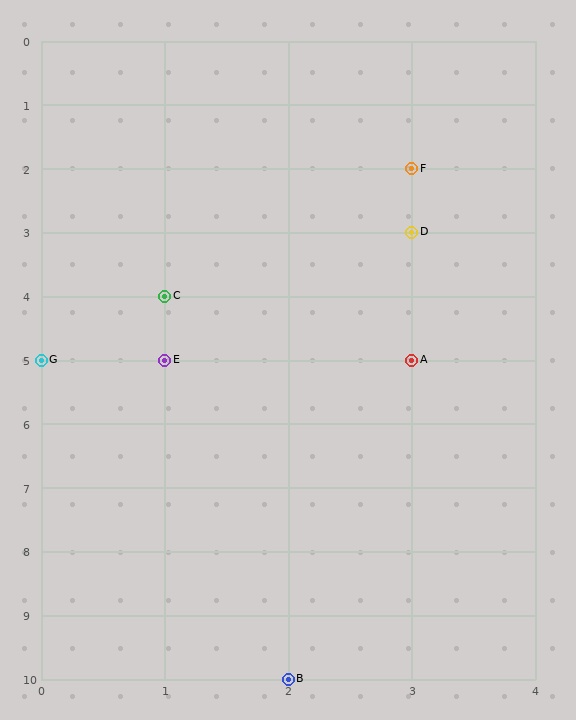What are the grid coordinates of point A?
Point A is at grid coordinates (3, 5).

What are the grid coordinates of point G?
Point G is at grid coordinates (0, 5).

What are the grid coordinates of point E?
Point E is at grid coordinates (1, 5).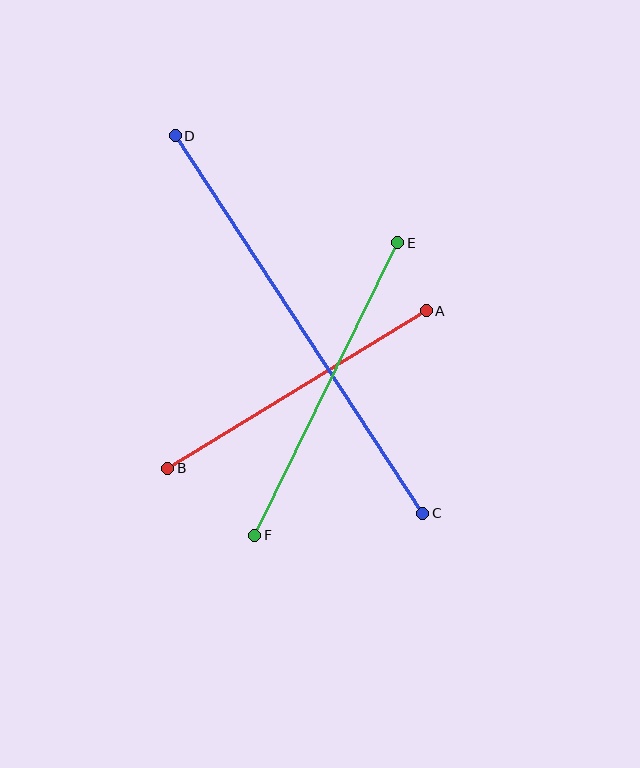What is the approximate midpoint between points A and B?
The midpoint is at approximately (297, 390) pixels.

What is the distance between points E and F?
The distance is approximately 325 pixels.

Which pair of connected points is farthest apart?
Points C and D are farthest apart.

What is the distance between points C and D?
The distance is approximately 452 pixels.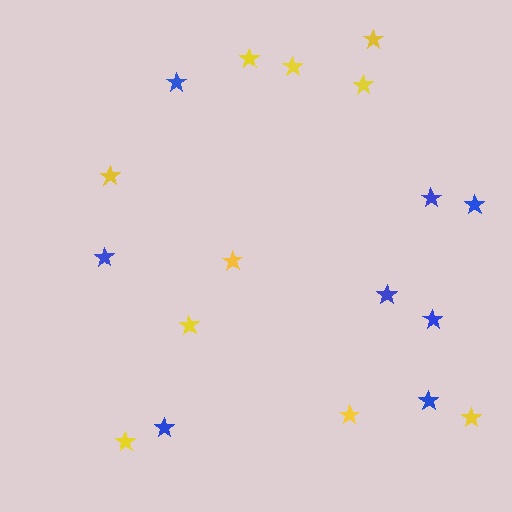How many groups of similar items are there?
There are 2 groups: one group of blue stars (8) and one group of yellow stars (10).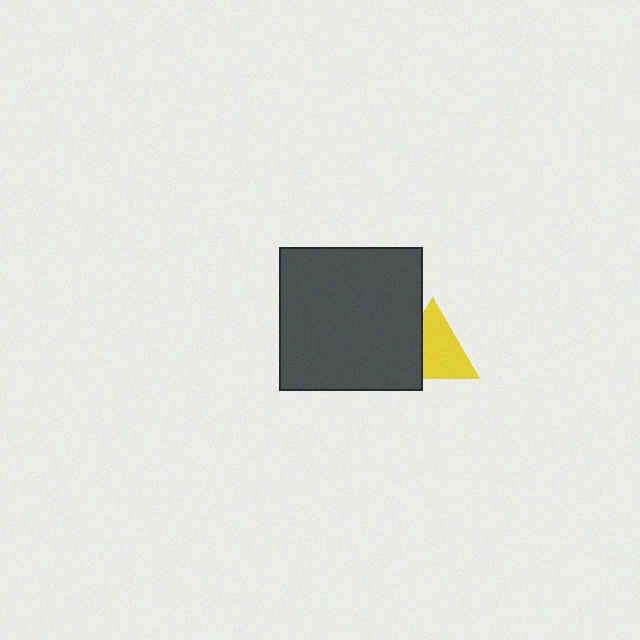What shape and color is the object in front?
The object in front is a dark gray square.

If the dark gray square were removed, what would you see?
You would see the complete yellow triangle.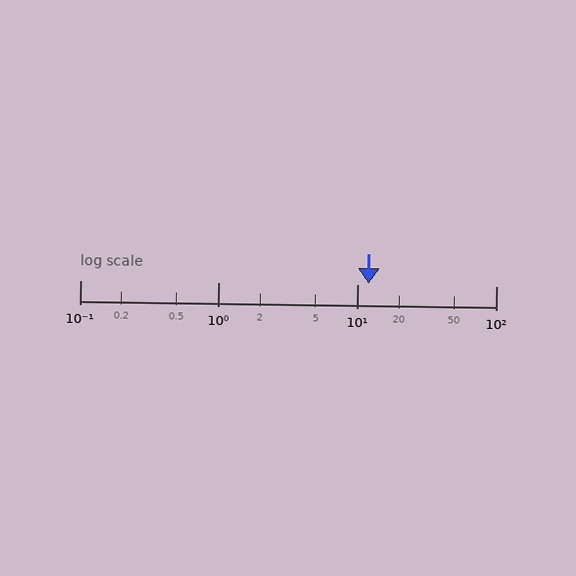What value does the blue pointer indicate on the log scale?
The pointer indicates approximately 12.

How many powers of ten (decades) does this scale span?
The scale spans 3 decades, from 0.1 to 100.